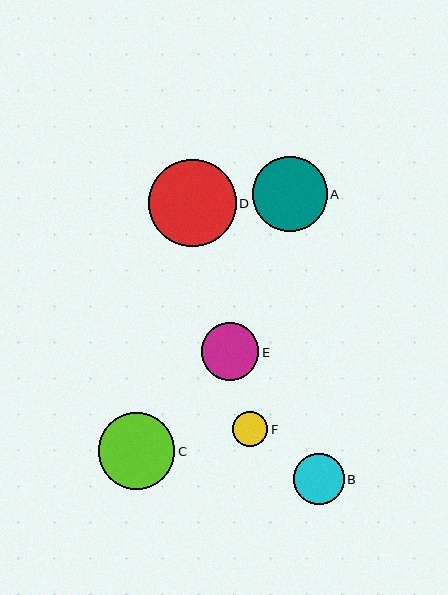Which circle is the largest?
Circle D is the largest with a size of approximately 88 pixels.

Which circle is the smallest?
Circle F is the smallest with a size of approximately 35 pixels.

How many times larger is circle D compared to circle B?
Circle D is approximately 1.7 times the size of circle B.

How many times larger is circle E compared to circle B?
Circle E is approximately 1.1 times the size of circle B.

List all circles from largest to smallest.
From largest to smallest: D, C, A, E, B, F.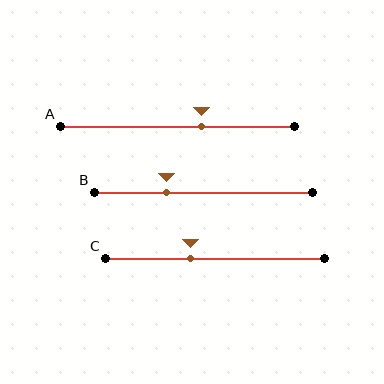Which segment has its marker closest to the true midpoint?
Segment A has its marker closest to the true midpoint.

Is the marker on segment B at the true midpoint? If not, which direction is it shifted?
No, the marker on segment B is shifted to the left by about 17% of the segment length.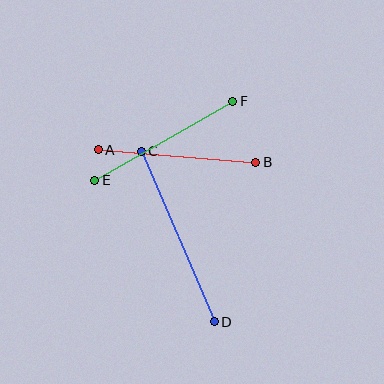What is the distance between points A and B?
The distance is approximately 158 pixels.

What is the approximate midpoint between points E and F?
The midpoint is at approximately (164, 141) pixels.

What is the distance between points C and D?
The distance is approximately 185 pixels.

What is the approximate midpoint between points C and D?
The midpoint is at approximately (178, 236) pixels.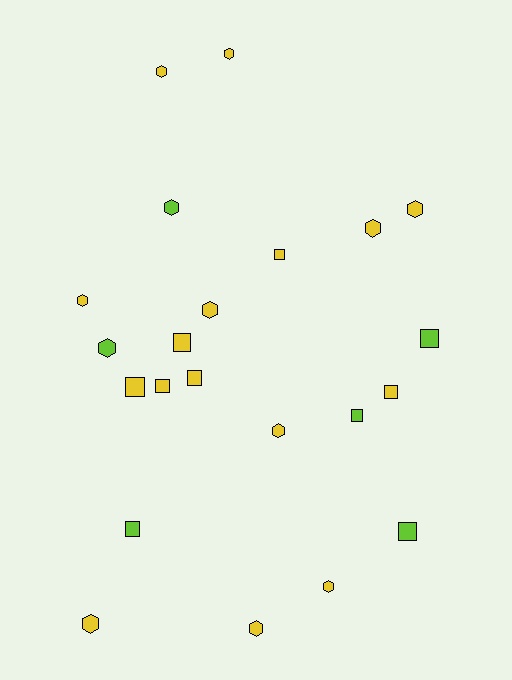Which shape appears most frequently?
Hexagon, with 12 objects.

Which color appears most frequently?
Yellow, with 16 objects.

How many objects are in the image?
There are 22 objects.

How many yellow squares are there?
There are 6 yellow squares.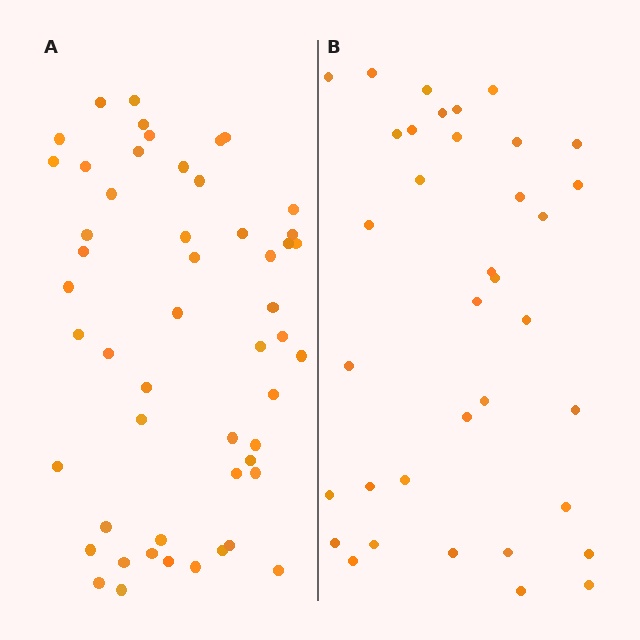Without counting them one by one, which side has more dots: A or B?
Region A (the left region) has more dots.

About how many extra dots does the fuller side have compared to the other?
Region A has approximately 15 more dots than region B.